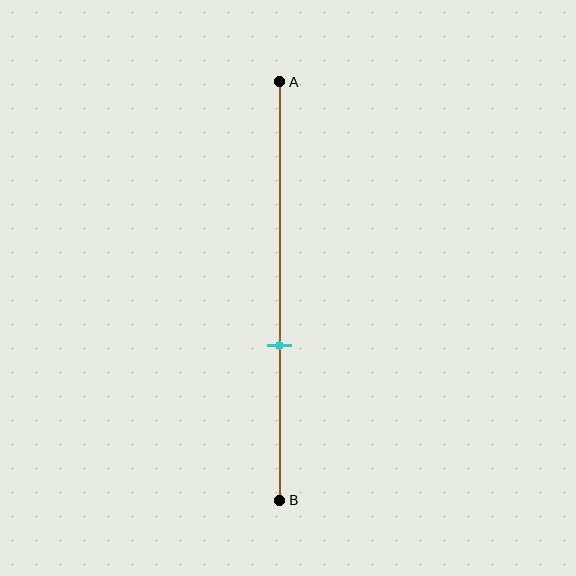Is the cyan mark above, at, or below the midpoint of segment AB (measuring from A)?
The cyan mark is below the midpoint of segment AB.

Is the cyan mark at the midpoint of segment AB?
No, the mark is at about 65% from A, not at the 50% midpoint.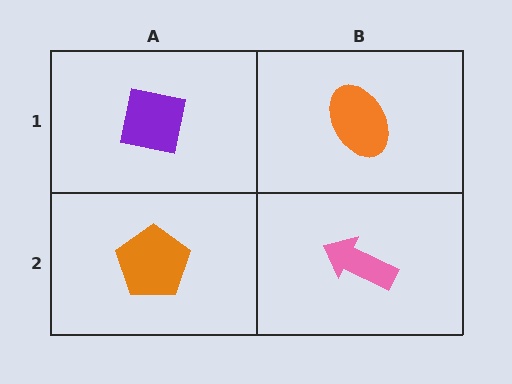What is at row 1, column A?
A purple square.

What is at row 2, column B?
A pink arrow.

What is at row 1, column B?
An orange ellipse.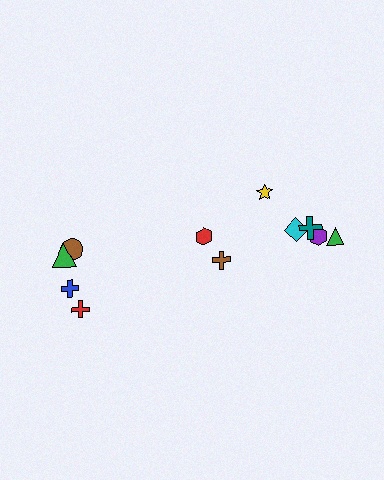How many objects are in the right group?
There are 7 objects.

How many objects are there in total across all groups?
There are 11 objects.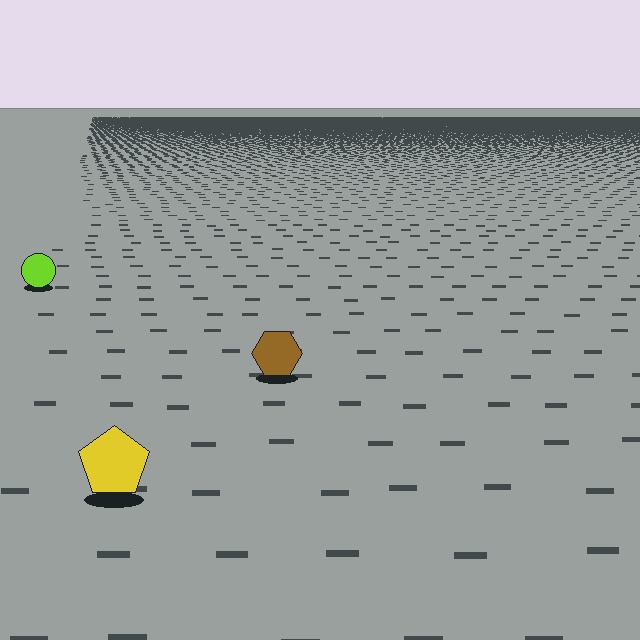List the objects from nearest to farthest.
From nearest to farthest: the yellow pentagon, the brown hexagon, the lime circle.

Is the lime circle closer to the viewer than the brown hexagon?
No. The brown hexagon is closer — you can tell from the texture gradient: the ground texture is coarser near it.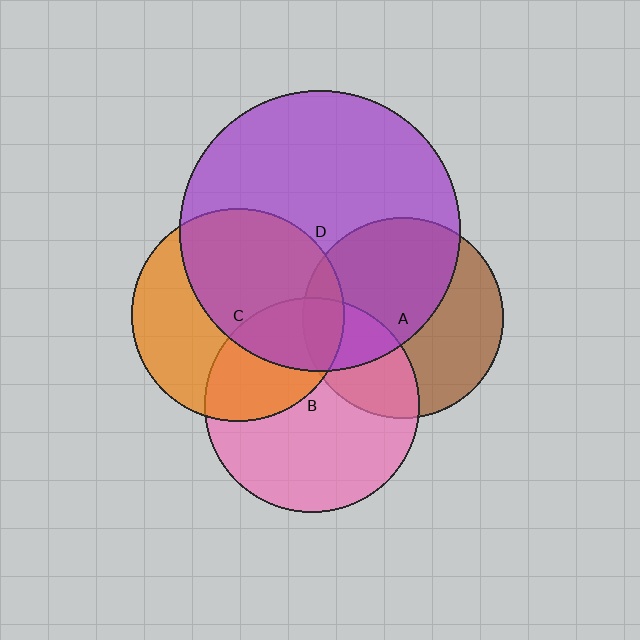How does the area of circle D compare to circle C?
Approximately 1.7 times.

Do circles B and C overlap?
Yes.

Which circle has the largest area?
Circle D (purple).